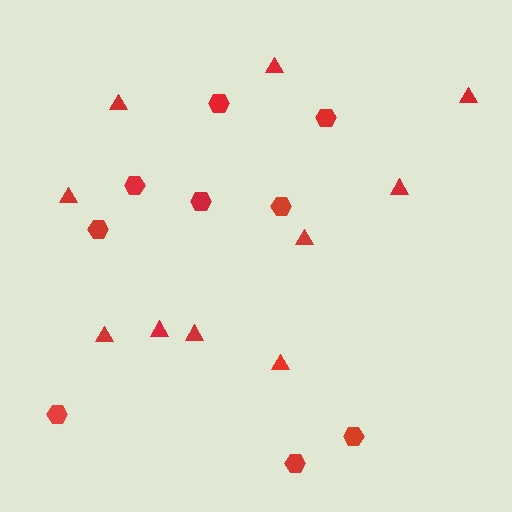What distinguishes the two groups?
There are 2 groups: one group of triangles (10) and one group of hexagons (9).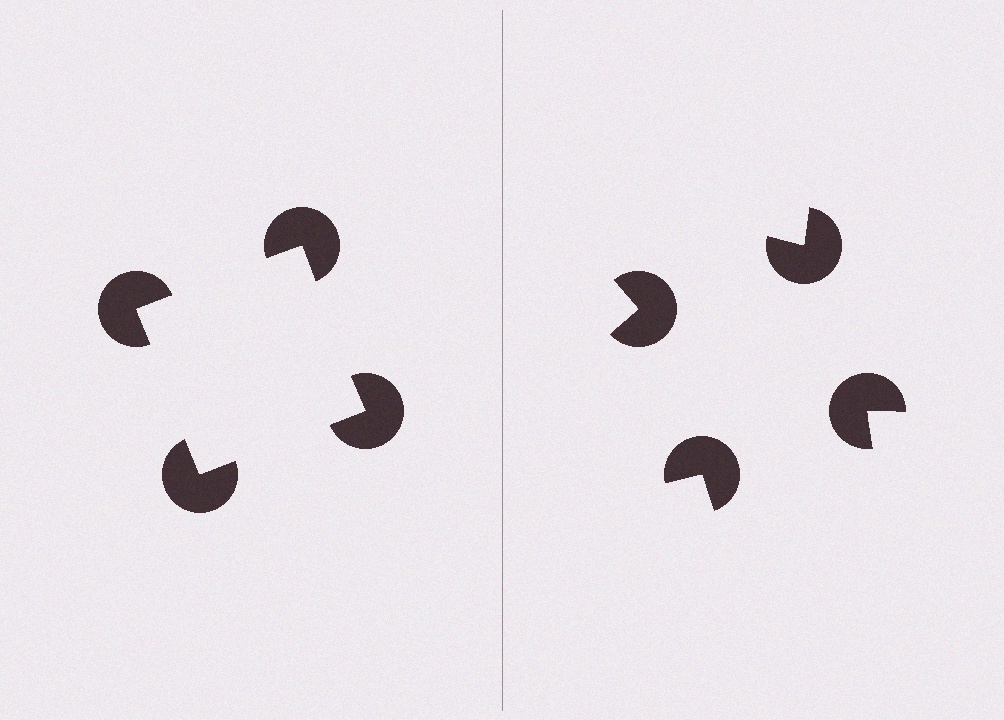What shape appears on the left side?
An illusory square.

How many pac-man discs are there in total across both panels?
8 — 4 on each side.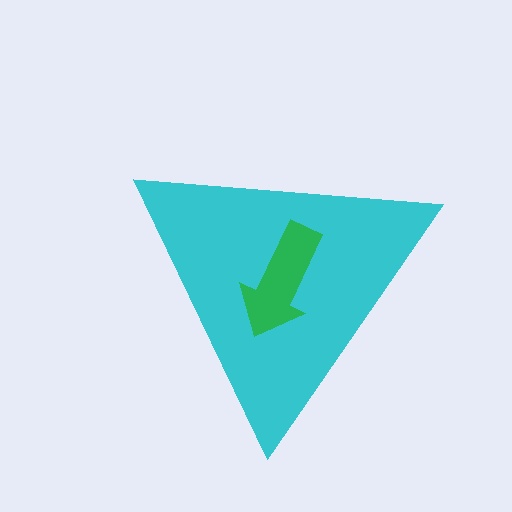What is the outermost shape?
The cyan triangle.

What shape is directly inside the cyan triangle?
The green arrow.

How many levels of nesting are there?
2.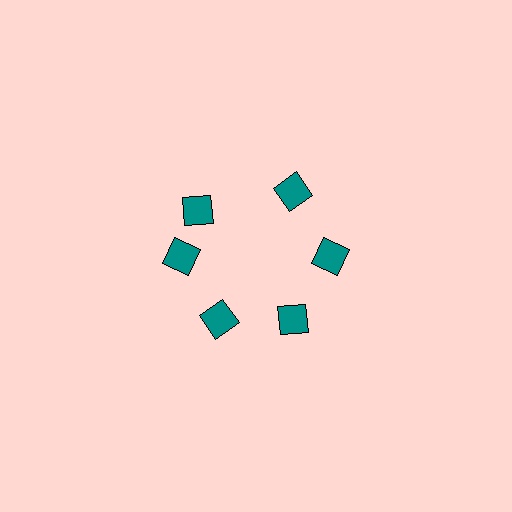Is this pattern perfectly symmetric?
No. The 6 teal squares are arranged in a ring, but one element near the 11 o'clock position is rotated out of alignment along the ring, breaking the 6-fold rotational symmetry.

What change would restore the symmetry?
The symmetry would be restored by rotating it back into even spacing with its neighbors so that all 6 squares sit at equal angles and equal distance from the center.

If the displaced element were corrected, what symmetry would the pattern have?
It would have 6-fold rotational symmetry — the pattern would map onto itself every 60 degrees.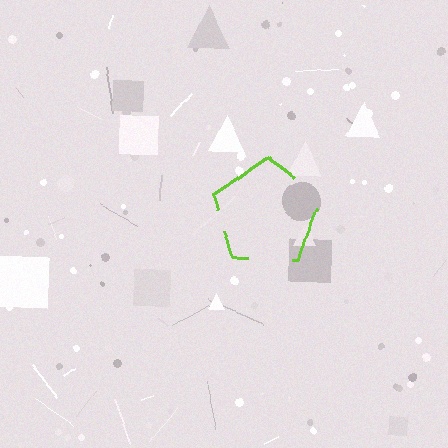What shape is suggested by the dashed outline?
The dashed outline suggests a pentagon.